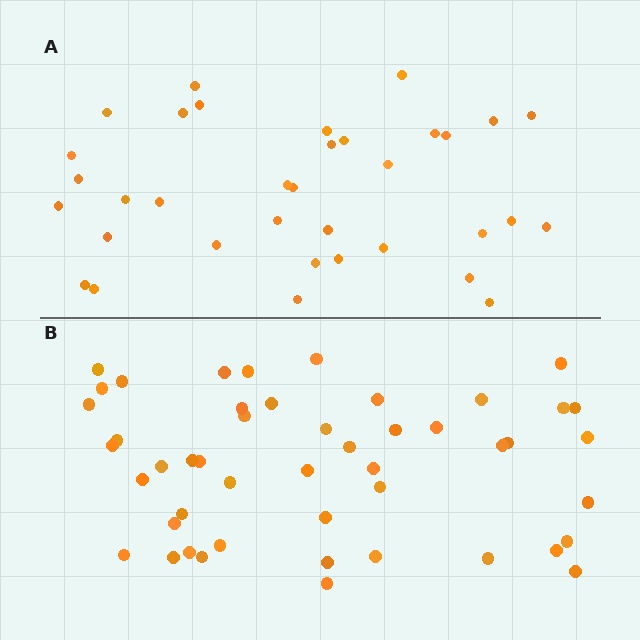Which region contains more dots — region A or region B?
Region B (the bottom region) has more dots.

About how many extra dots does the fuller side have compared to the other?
Region B has approximately 15 more dots than region A.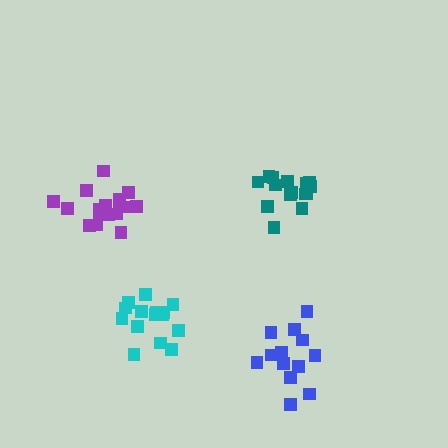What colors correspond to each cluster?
The clusters are colored: cyan, teal, blue, purple.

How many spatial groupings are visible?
There are 4 spatial groupings.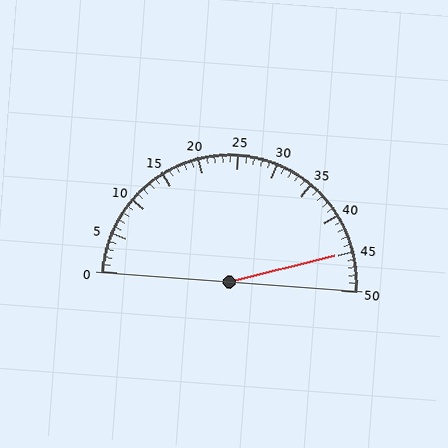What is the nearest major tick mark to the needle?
The nearest major tick mark is 45.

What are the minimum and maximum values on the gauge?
The gauge ranges from 0 to 50.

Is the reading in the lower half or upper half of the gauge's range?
The reading is in the upper half of the range (0 to 50).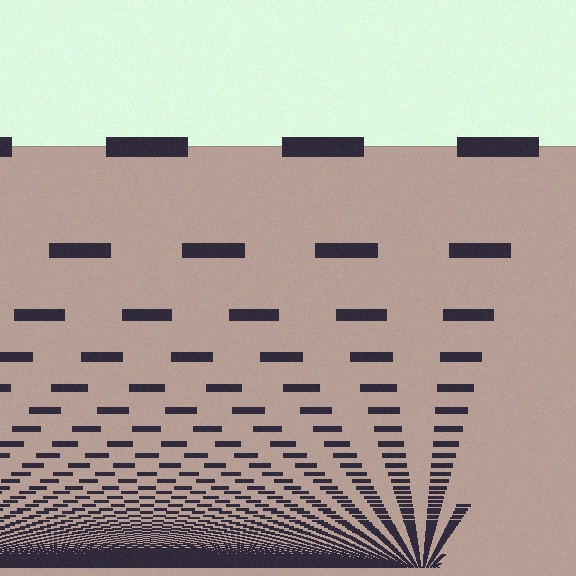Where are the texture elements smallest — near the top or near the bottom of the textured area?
Near the bottom.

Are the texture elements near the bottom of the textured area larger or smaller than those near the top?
Smaller. The gradient is inverted — elements near the bottom are smaller and denser.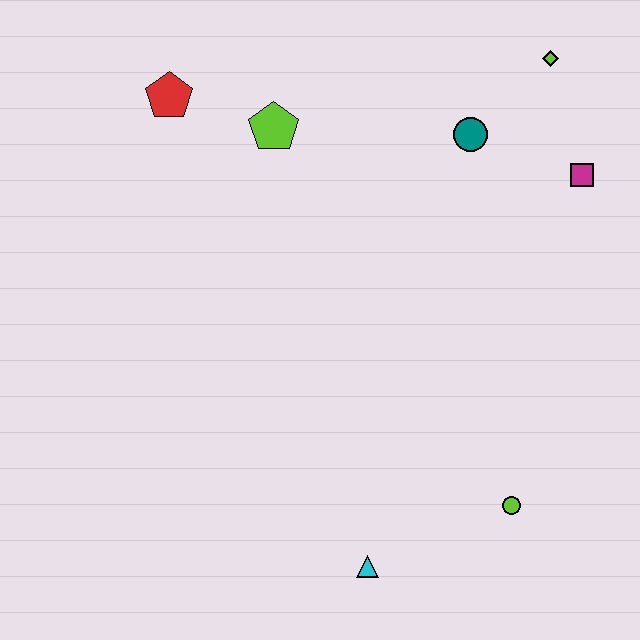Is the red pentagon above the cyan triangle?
Yes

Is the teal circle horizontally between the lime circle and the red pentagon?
Yes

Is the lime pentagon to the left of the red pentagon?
No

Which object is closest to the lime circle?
The cyan triangle is closest to the lime circle.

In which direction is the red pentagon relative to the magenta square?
The red pentagon is to the left of the magenta square.